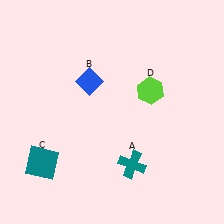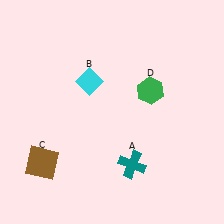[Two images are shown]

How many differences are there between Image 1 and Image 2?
There are 3 differences between the two images.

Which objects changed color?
B changed from blue to cyan. C changed from teal to brown. D changed from lime to green.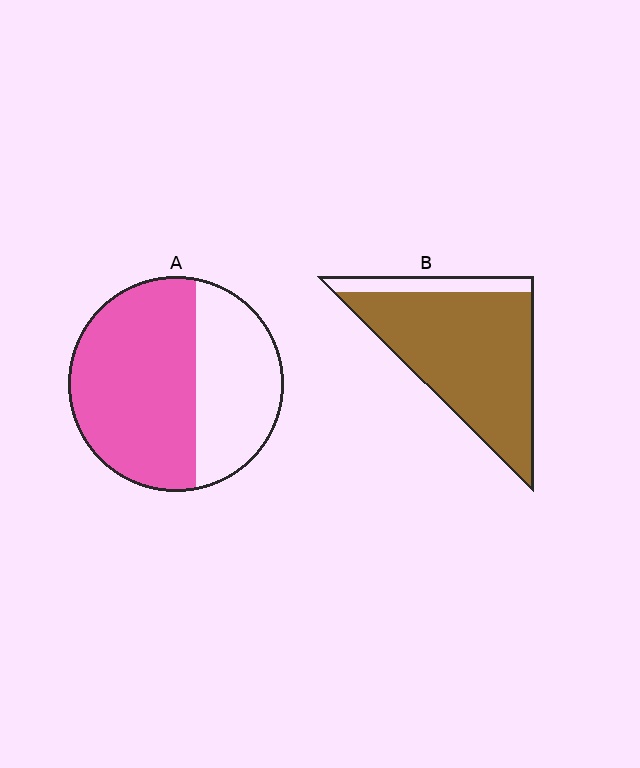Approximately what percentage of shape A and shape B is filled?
A is approximately 60% and B is approximately 85%.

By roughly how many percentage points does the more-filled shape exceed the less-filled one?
By roughly 25 percentage points (B over A).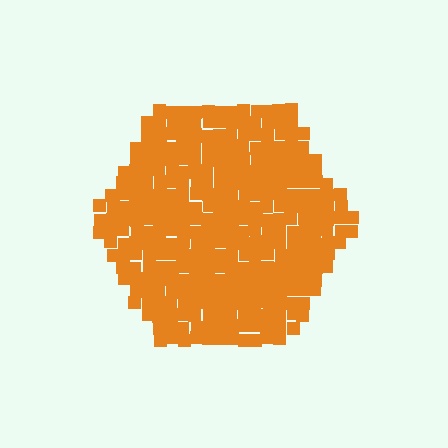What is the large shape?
The large shape is a hexagon.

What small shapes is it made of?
It is made of small squares.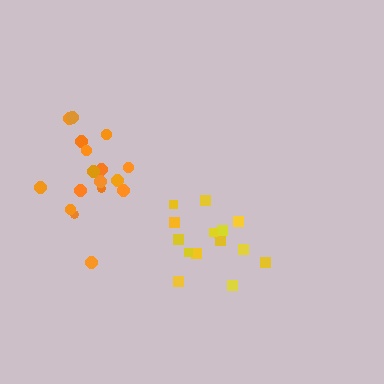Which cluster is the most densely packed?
Yellow.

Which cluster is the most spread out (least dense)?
Orange.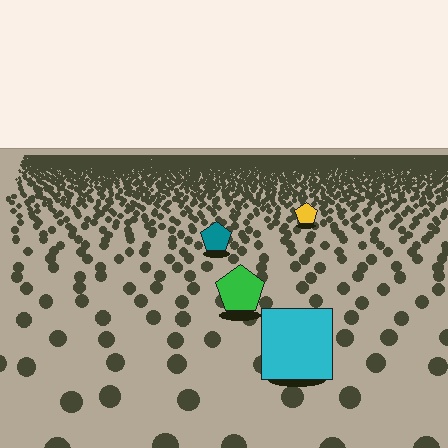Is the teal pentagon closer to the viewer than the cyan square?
No. The cyan square is closer — you can tell from the texture gradient: the ground texture is coarser near it.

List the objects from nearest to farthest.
From nearest to farthest: the cyan square, the green pentagon, the teal pentagon, the yellow pentagon.